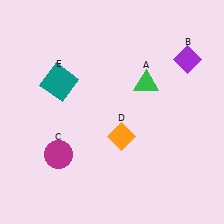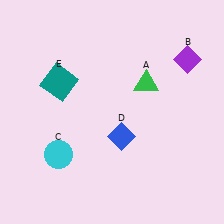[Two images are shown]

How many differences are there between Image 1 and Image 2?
There are 2 differences between the two images.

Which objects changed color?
C changed from magenta to cyan. D changed from orange to blue.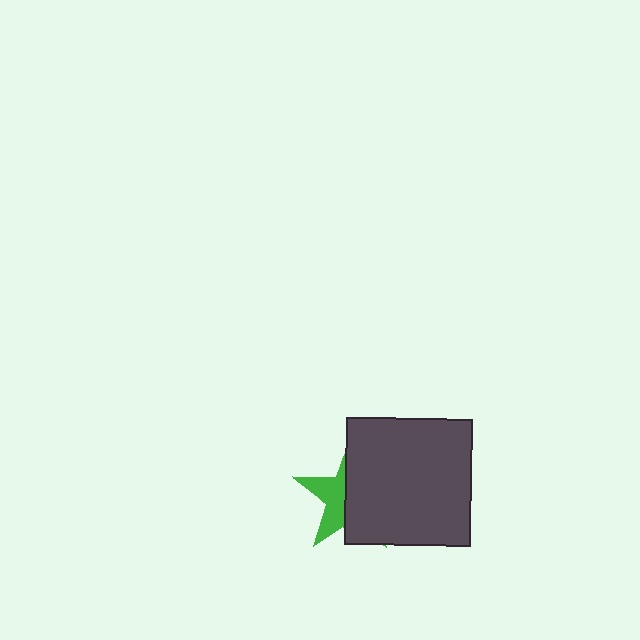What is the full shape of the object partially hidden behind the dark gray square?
The partially hidden object is a green star.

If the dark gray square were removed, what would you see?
You would see the complete green star.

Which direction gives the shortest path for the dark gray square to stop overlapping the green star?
Moving right gives the shortest separation.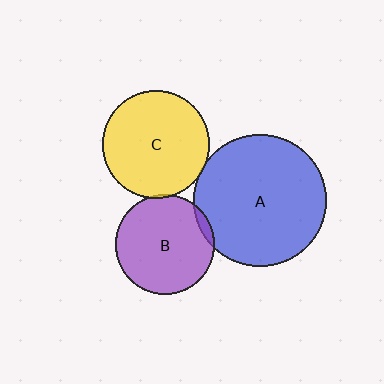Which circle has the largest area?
Circle A (blue).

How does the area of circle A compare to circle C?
Approximately 1.5 times.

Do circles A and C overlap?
Yes.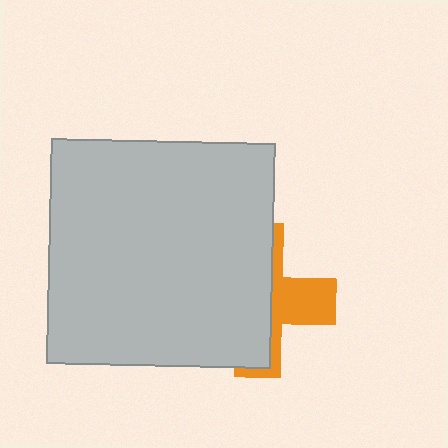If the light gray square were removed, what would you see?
You would see the complete orange cross.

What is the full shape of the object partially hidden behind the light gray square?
The partially hidden object is an orange cross.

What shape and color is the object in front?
The object in front is a light gray square.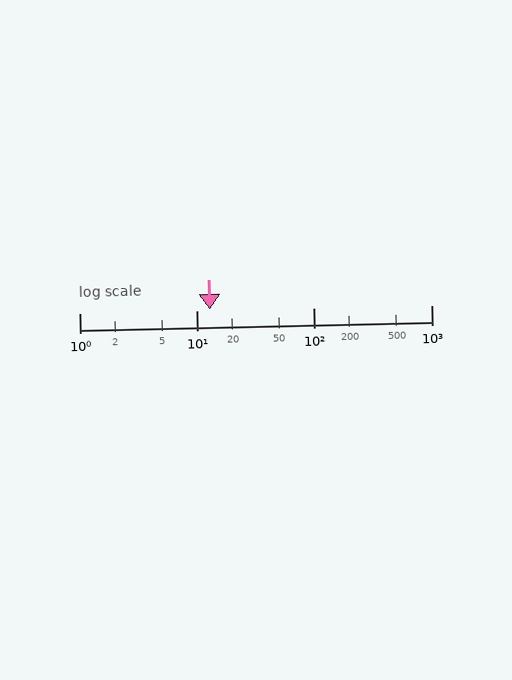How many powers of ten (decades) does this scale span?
The scale spans 3 decades, from 1 to 1000.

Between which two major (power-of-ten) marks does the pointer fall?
The pointer is between 10 and 100.